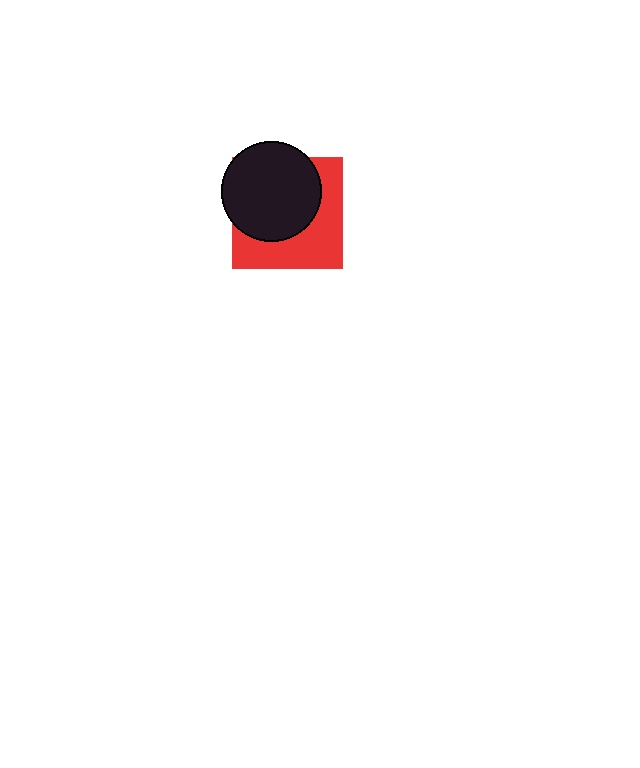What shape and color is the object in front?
The object in front is a black circle.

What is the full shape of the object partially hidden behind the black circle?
The partially hidden object is a red square.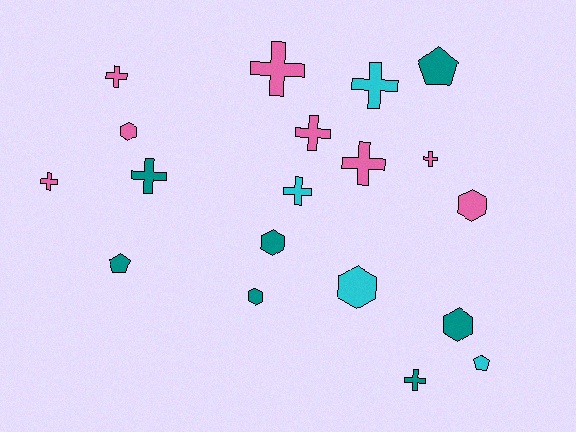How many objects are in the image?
There are 19 objects.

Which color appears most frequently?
Pink, with 8 objects.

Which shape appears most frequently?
Cross, with 10 objects.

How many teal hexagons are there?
There are 3 teal hexagons.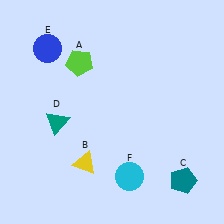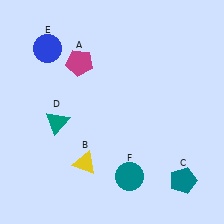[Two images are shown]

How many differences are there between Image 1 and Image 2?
There are 2 differences between the two images.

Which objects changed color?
A changed from lime to magenta. F changed from cyan to teal.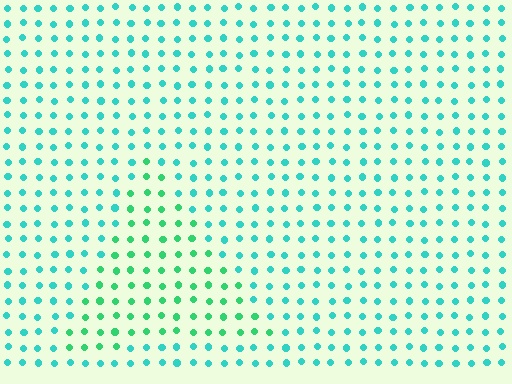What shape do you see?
I see a triangle.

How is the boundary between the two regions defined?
The boundary is defined purely by a slight shift in hue (about 32 degrees). Spacing, size, and orientation are identical on both sides.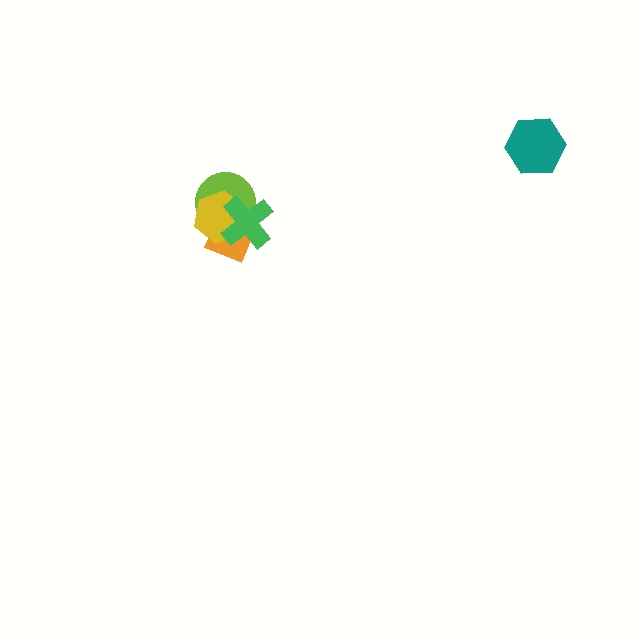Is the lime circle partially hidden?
Yes, it is partially covered by another shape.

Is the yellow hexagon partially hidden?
Yes, it is partially covered by another shape.